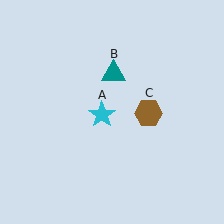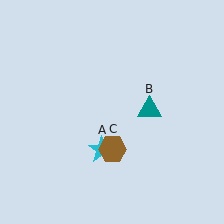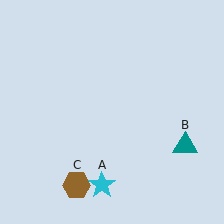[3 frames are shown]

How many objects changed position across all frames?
3 objects changed position: cyan star (object A), teal triangle (object B), brown hexagon (object C).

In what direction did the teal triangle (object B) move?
The teal triangle (object B) moved down and to the right.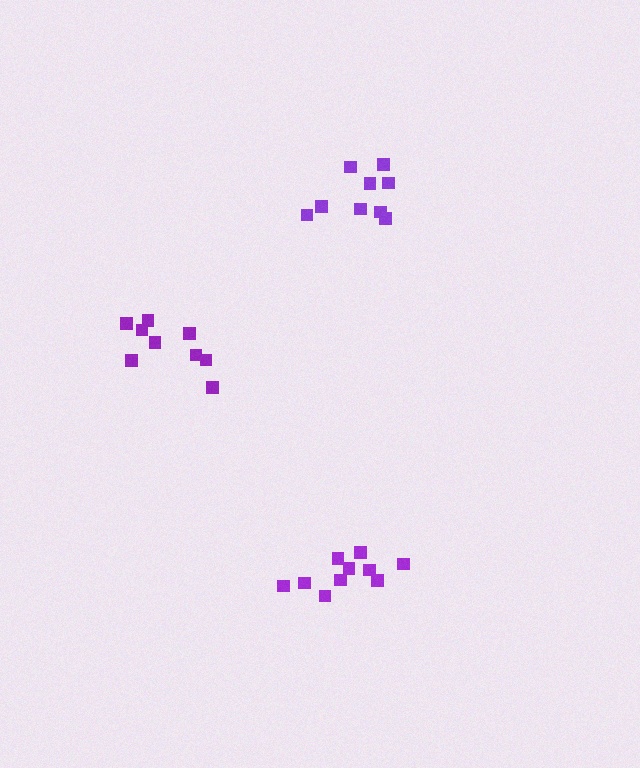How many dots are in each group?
Group 1: 9 dots, Group 2: 10 dots, Group 3: 9 dots (28 total).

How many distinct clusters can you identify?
There are 3 distinct clusters.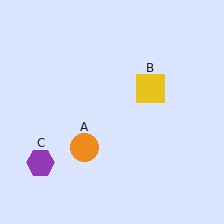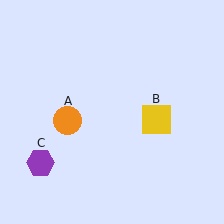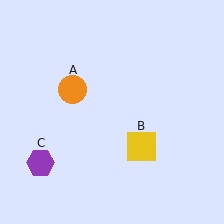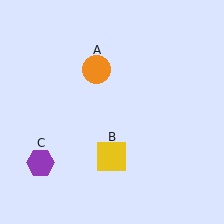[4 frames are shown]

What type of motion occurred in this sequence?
The orange circle (object A), yellow square (object B) rotated clockwise around the center of the scene.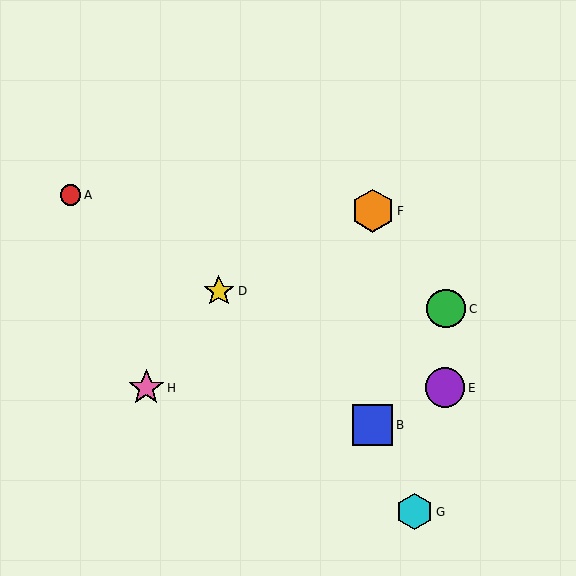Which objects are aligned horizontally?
Objects E, H are aligned horizontally.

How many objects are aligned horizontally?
2 objects (E, H) are aligned horizontally.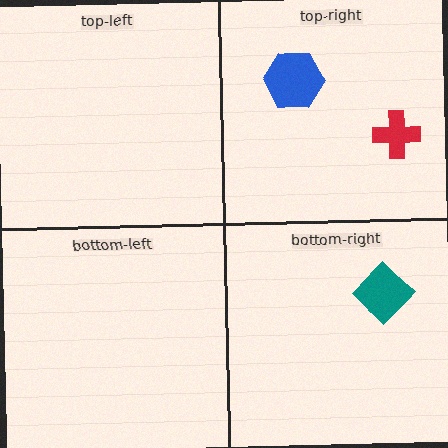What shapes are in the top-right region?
The blue hexagon, the red cross.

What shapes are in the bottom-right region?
The teal diamond.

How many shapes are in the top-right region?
2.